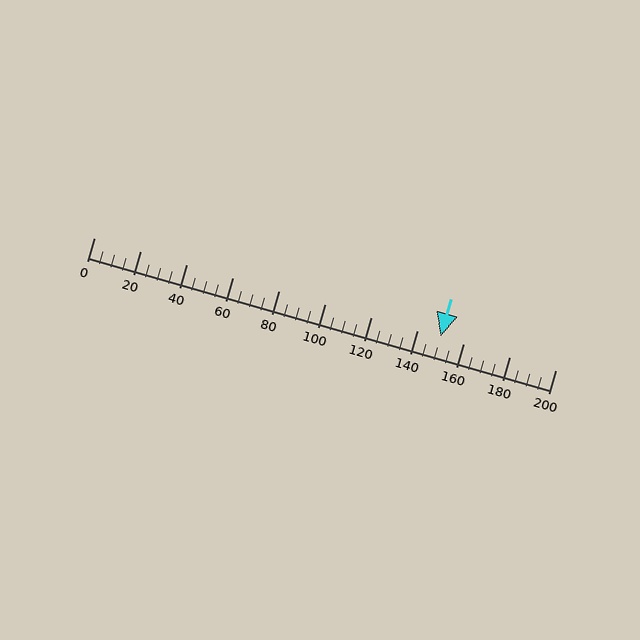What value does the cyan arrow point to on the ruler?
The cyan arrow points to approximately 150.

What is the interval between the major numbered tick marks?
The major tick marks are spaced 20 units apart.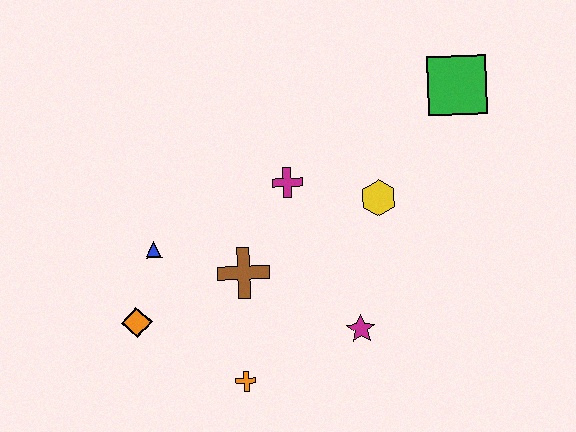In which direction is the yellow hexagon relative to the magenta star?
The yellow hexagon is above the magenta star.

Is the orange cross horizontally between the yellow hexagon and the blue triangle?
Yes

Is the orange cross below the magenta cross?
Yes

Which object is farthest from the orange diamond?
The green square is farthest from the orange diamond.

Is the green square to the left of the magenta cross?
No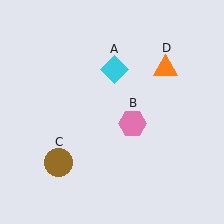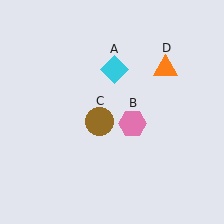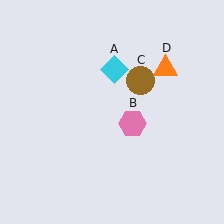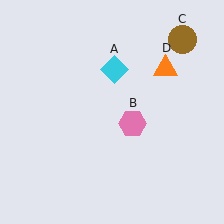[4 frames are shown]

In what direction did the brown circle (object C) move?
The brown circle (object C) moved up and to the right.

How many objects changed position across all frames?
1 object changed position: brown circle (object C).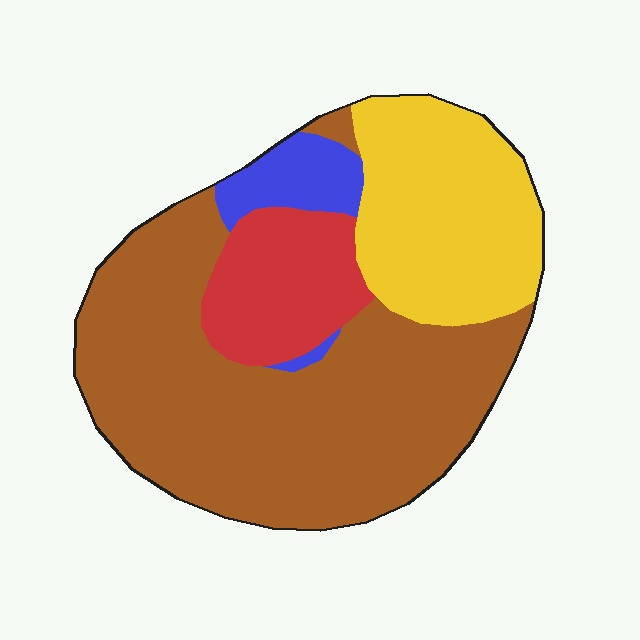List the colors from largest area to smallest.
From largest to smallest: brown, yellow, red, blue.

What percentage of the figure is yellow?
Yellow covers roughly 25% of the figure.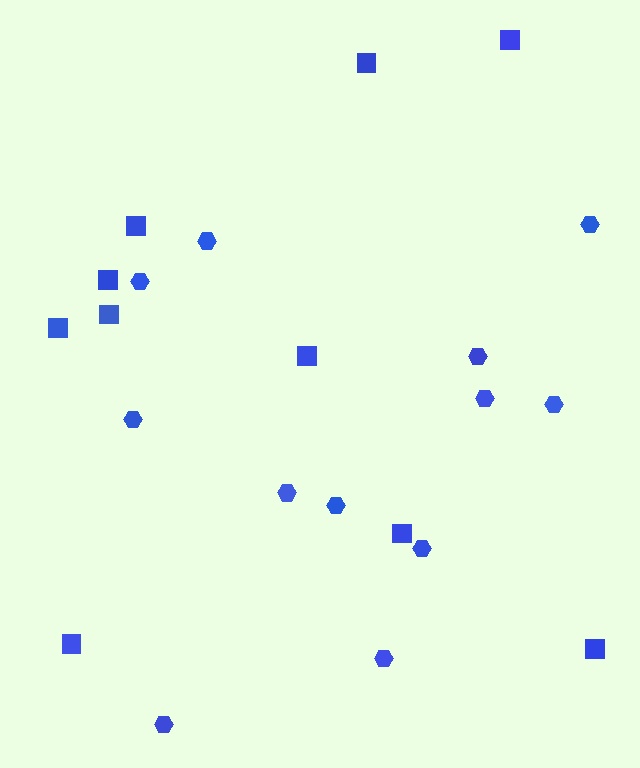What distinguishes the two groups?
There are 2 groups: one group of hexagons (12) and one group of squares (10).